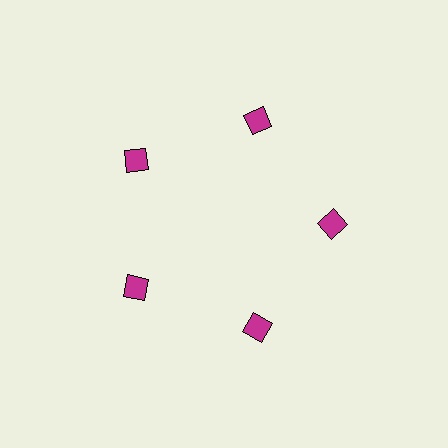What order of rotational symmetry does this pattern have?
This pattern has 5-fold rotational symmetry.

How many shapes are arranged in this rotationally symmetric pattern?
There are 5 shapes, arranged in 5 groups of 1.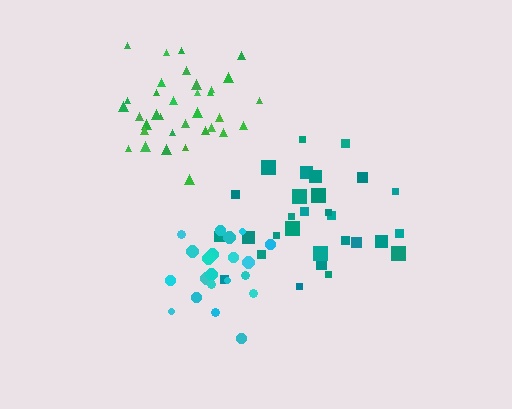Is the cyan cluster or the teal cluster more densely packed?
Cyan.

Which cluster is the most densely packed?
Green.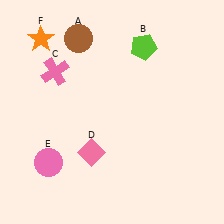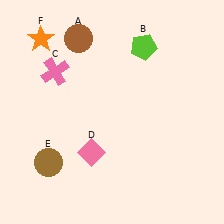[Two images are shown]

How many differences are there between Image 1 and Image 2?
There is 1 difference between the two images.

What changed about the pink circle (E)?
In Image 1, E is pink. In Image 2, it changed to brown.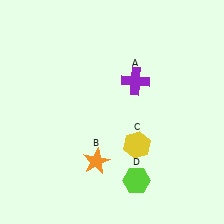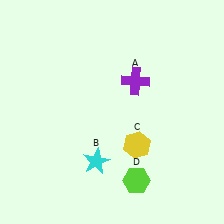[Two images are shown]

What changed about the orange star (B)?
In Image 1, B is orange. In Image 2, it changed to cyan.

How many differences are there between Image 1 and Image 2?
There is 1 difference between the two images.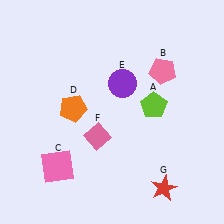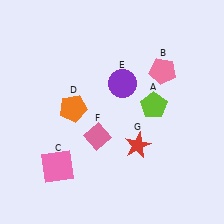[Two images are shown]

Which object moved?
The red star (G) moved up.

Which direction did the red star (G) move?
The red star (G) moved up.